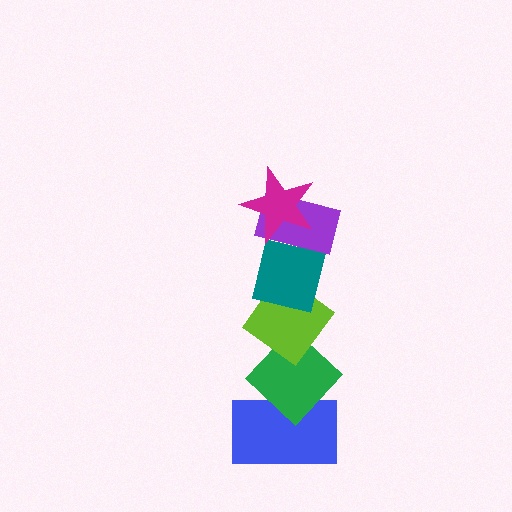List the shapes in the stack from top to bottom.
From top to bottom: the magenta star, the purple rectangle, the teal square, the lime diamond, the green diamond, the blue rectangle.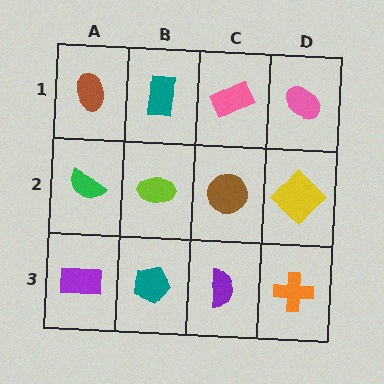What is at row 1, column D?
A pink ellipse.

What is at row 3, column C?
A purple semicircle.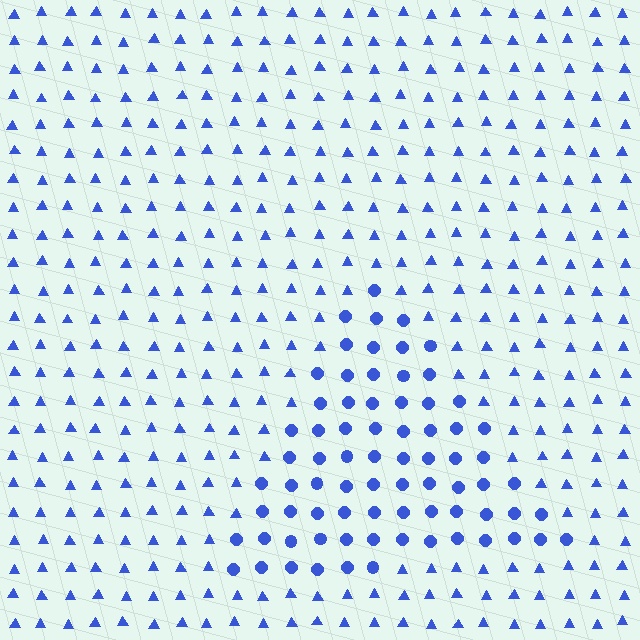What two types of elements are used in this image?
The image uses circles inside the triangle region and triangles outside it.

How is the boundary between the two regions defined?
The boundary is defined by a change in element shape: circles inside vs. triangles outside. All elements share the same color and spacing.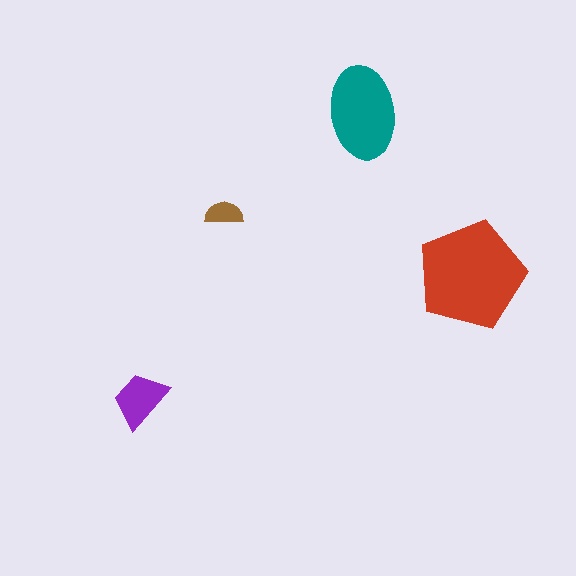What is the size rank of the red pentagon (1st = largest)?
1st.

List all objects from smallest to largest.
The brown semicircle, the purple trapezoid, the teal ellipse, the red pentagon.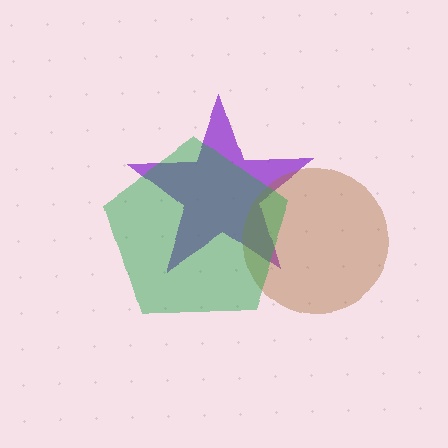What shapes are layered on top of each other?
The layered shapes are: a purple star, a brown circle, a green pentagon.